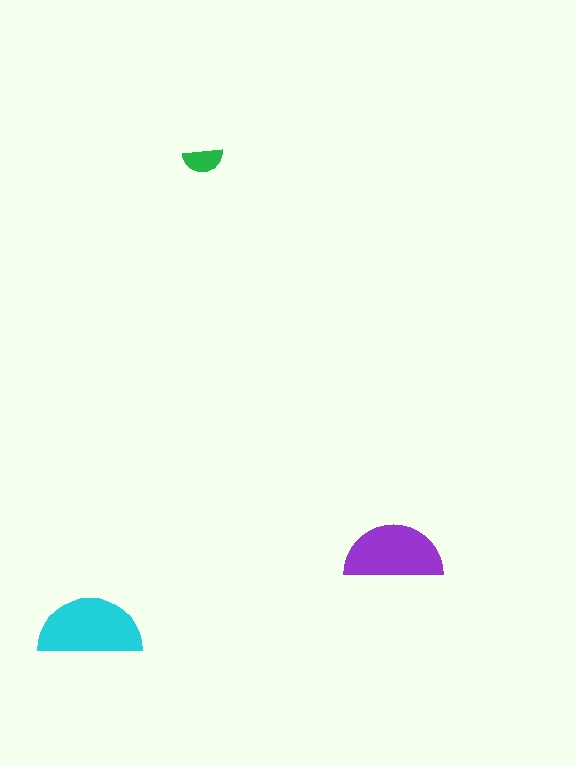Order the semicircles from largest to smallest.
the cyan one, the purple one, the green one.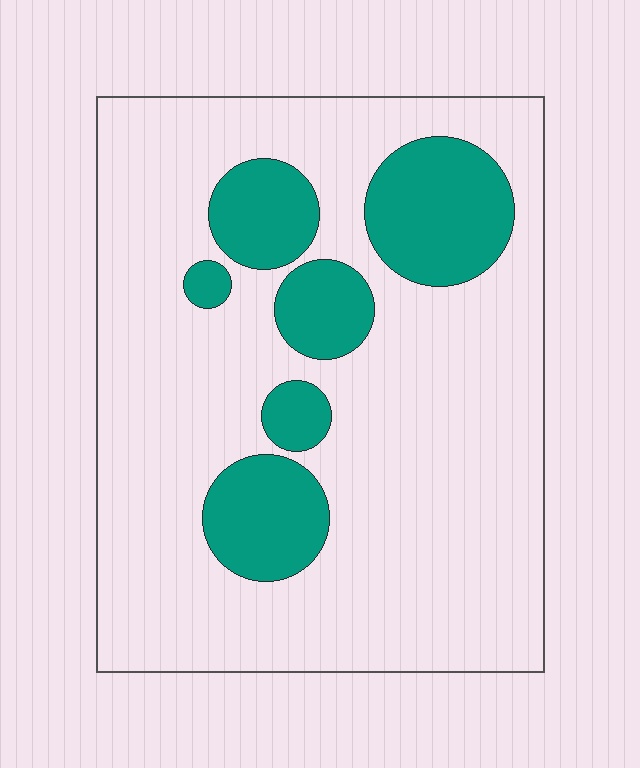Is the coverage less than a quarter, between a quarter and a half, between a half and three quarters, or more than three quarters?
Less than a quarter.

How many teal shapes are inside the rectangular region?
6.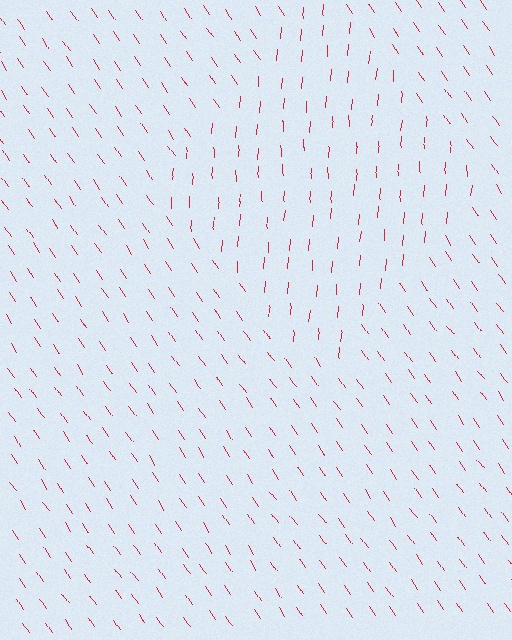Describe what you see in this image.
The image is filled with small red line segments. A diamond region in the image has lines oriented differently from the surrounding lines, creating a visible texture boundary.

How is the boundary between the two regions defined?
The boundary is defined purely by a change in line orientation (approximately 38 degrees difference). All lines are the same color and thickness.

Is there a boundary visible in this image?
Yes, there is a texture boundary formed by a change in line orientation.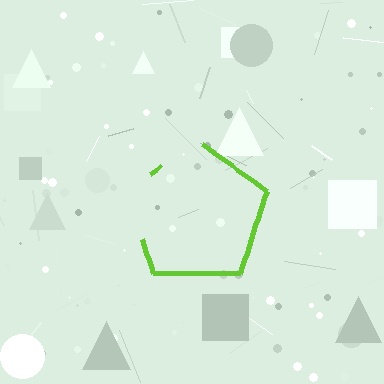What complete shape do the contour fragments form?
The contour fragments form a pentagon.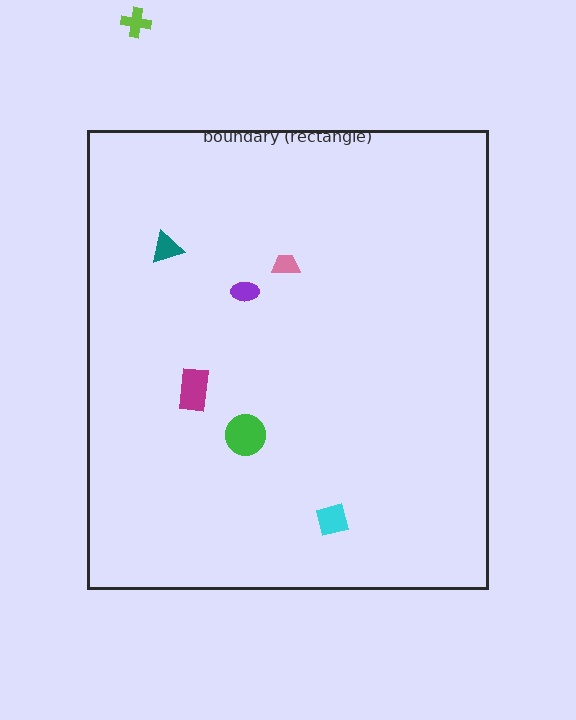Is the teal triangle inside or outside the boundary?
Inside.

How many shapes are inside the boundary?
6 inside, 1 outside.